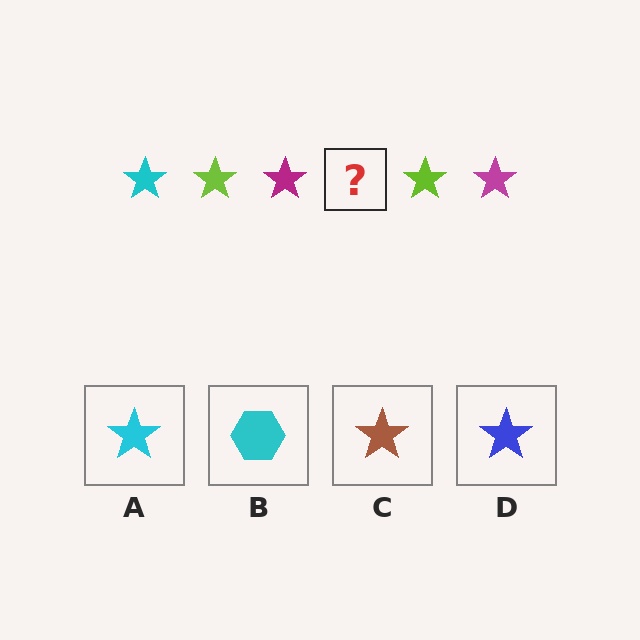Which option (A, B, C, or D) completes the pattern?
A.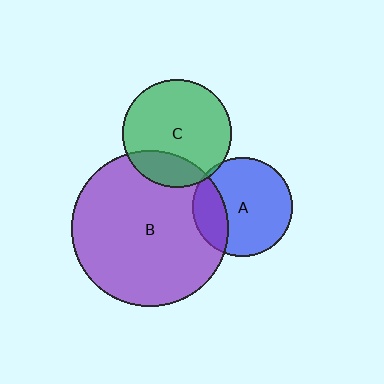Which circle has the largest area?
Circle B (purple).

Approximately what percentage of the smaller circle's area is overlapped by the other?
Approximately 25%.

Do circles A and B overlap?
Yes.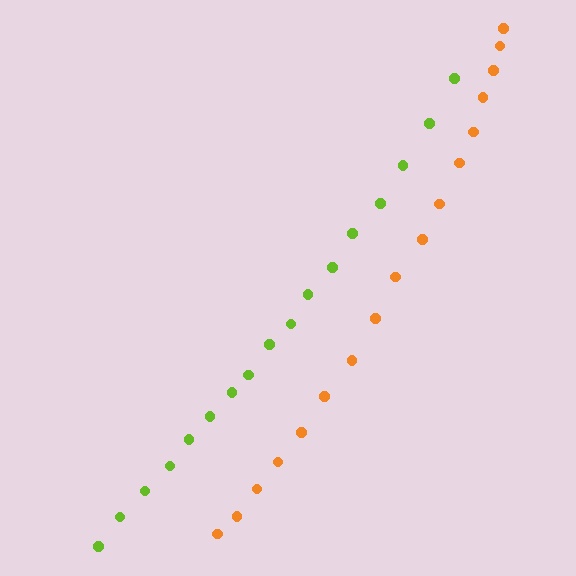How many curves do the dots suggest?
There are 2 distinct paths.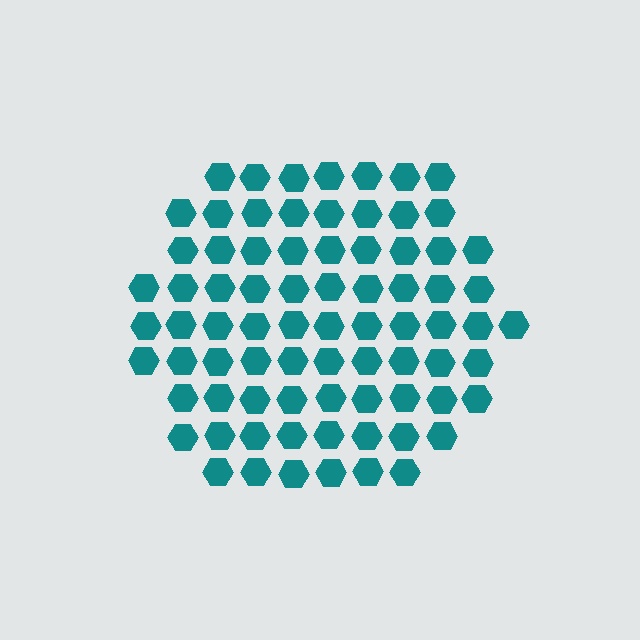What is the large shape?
The large shape is a hexagon.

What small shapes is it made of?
It is made of small hexagons.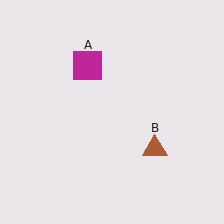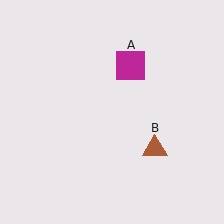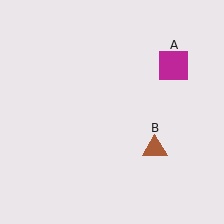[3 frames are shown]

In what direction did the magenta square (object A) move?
The magenta square (object A) moved right.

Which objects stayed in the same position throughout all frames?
Brown triangle (object B) remained stationary.